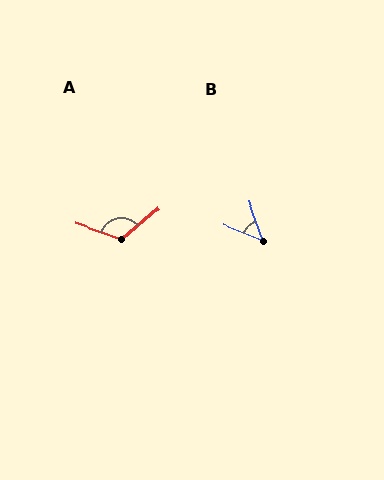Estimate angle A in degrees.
Approximately 121 degrees.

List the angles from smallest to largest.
B (49°), A (121°).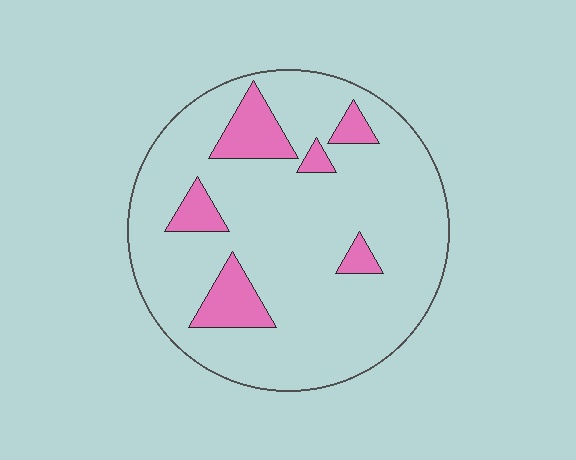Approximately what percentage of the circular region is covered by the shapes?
Approximately 15%.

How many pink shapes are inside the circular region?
6.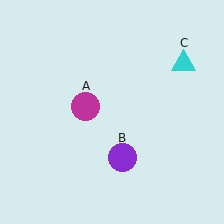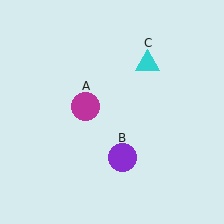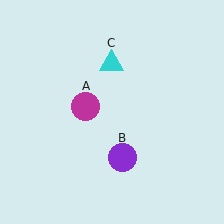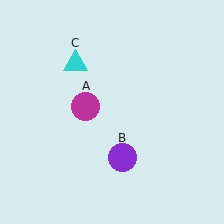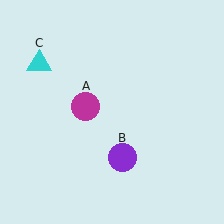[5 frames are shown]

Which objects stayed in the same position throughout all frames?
Magenta circle (object A) and purple circle (object B) remained stationary.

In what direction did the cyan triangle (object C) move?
The cyan triangle (object C) moved left.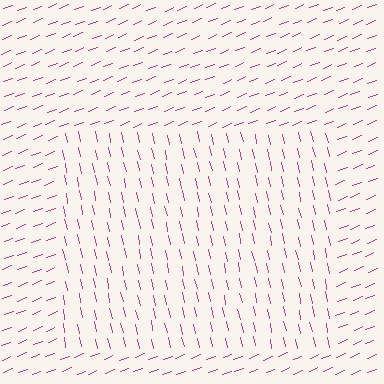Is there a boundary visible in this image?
Yes, there is a texture boundary formed by a change in line orientation.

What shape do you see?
I see a rectangle.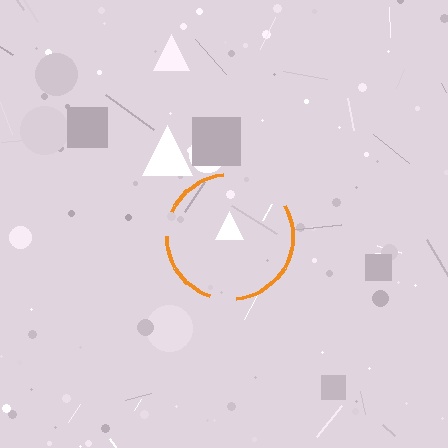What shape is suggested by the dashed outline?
The dashed outline suggests a circle.